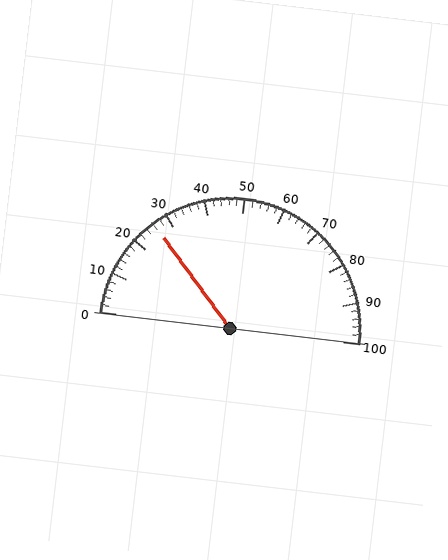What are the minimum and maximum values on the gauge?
The gauge ranges from 0 to 100.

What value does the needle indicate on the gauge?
The needle indicates approximately 26.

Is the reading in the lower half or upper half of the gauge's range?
The reading is in the lower half of the range (0 to 100).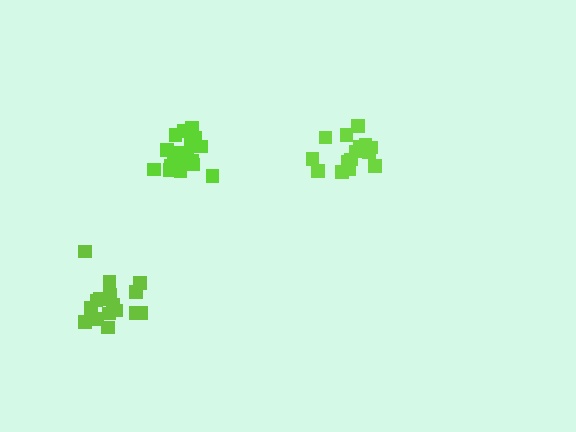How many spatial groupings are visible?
There are 3 spatial groupings.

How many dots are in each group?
Group 1: 19 dots, Group 2: 15 dots, Group 3: 16 dots (50 total).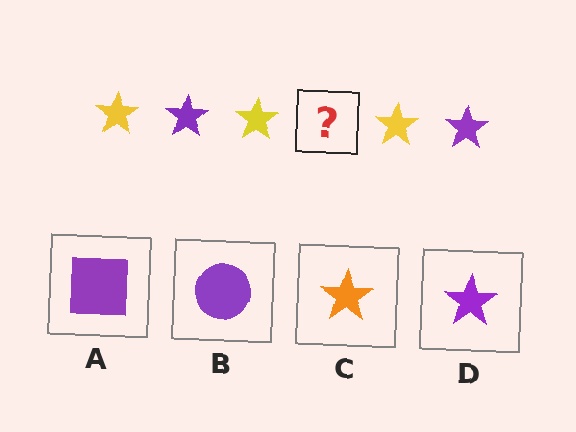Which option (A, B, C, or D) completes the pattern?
D.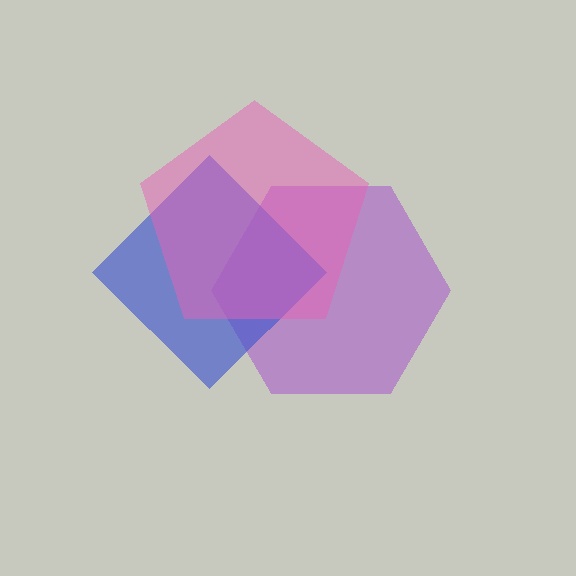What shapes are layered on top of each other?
The layered shapes are: a purple hexagon, a blue diamond, a pink pentagon.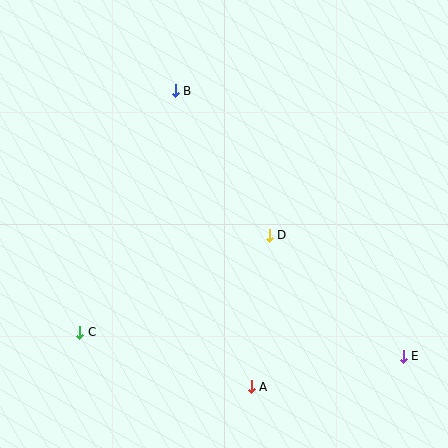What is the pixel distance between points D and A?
The distance between D and A is 153 pixels.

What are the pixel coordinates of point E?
Point E is at (403, 356).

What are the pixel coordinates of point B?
Point B is at (175, 91).